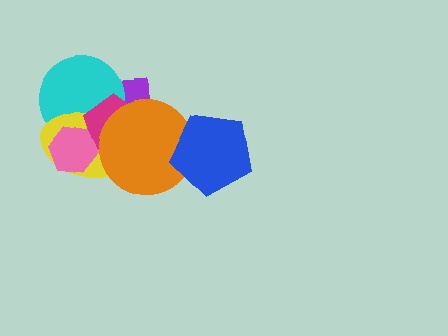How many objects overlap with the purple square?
4 objects overlap with the purple square.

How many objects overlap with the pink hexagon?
3 objects overlap with the pink hexagon.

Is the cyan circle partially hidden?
Yes, it is partially covered by another shape.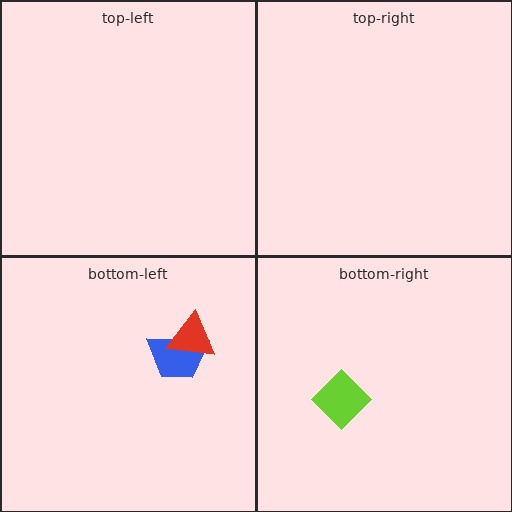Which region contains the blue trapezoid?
The bottom-left region.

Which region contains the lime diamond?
The bottom-right region.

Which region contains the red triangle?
The bottom-left region.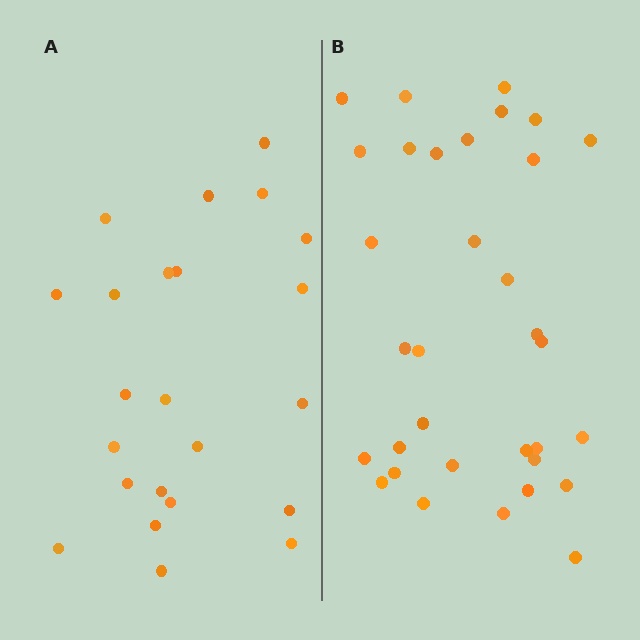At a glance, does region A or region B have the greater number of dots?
Region B (the right region) has more dots.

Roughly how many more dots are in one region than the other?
Region B has roughly 10 or so more dots than region A.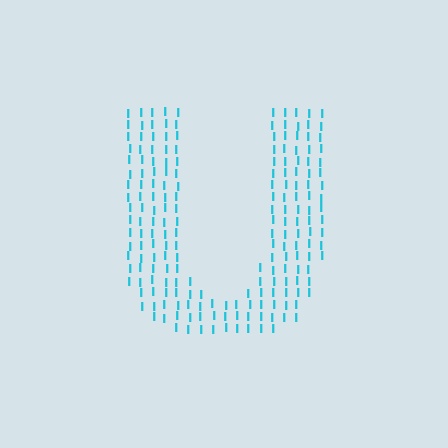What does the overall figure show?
The overall figure shows the letter U.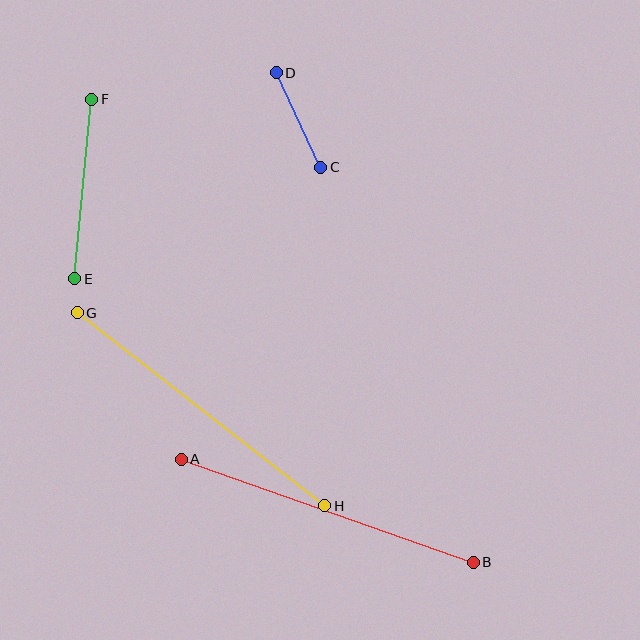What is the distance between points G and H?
The distance is approximately 313 pixels.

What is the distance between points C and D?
The distance is approximately 105 pixels.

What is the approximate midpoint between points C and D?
The midpoint is at approximately (298, 120) pixels.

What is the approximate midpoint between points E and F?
The midpoint is at approximately (83, 189) pixels.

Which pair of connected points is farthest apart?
Points G and H are farthest apart.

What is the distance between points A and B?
The distance is approximately 310 pixels.